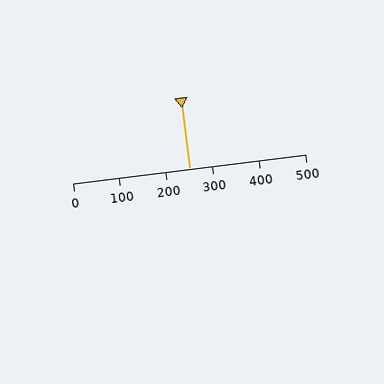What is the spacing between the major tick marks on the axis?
The major ticks are spaced 100 apart.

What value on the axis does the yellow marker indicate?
The marker indicates approximately 250.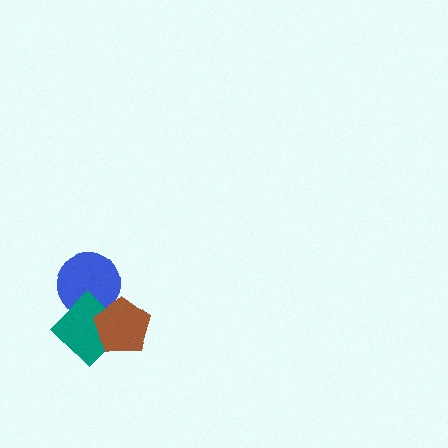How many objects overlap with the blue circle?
2 objects overlap with the blue circle.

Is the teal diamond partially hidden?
Yes, it is partially covered by another shape.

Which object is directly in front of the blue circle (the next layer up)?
The teal diamond is directly in front of the blue circle.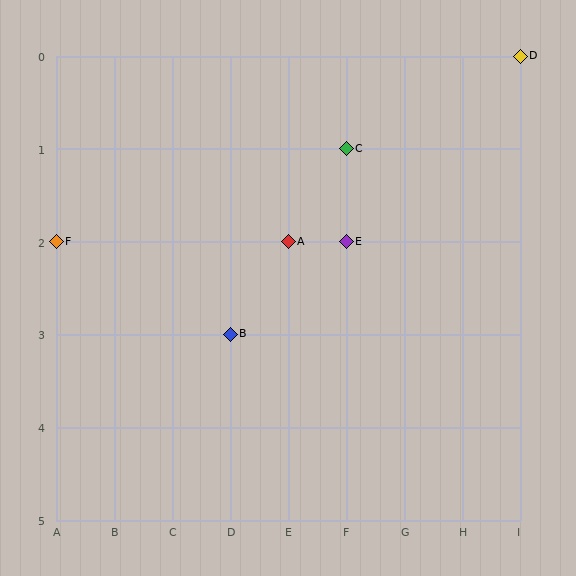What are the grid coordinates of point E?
Point E is at grid coordinates (F, 2).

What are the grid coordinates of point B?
Point B is at grid coordinates (D, 3).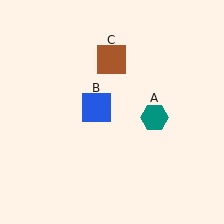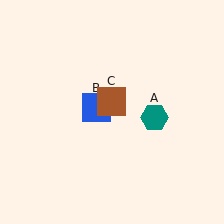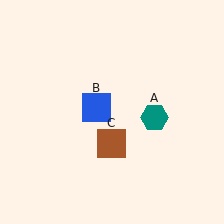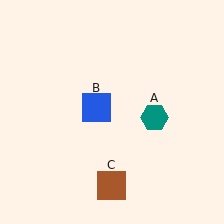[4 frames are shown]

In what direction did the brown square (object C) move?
The brown square (object C) moved down.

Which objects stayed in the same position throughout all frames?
Teal hexagon (object A) and blue square (object B) remained stationary.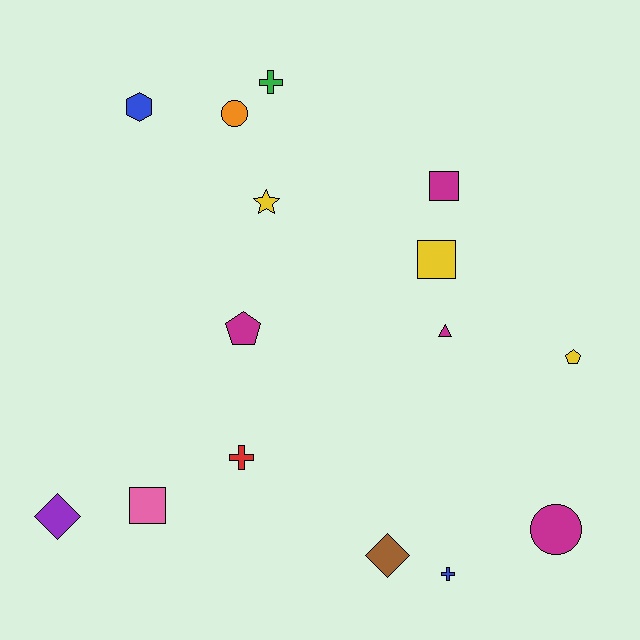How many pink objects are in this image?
There is 1 pink object.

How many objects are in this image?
There are 15 objects.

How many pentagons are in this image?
There are 2 pentagons.